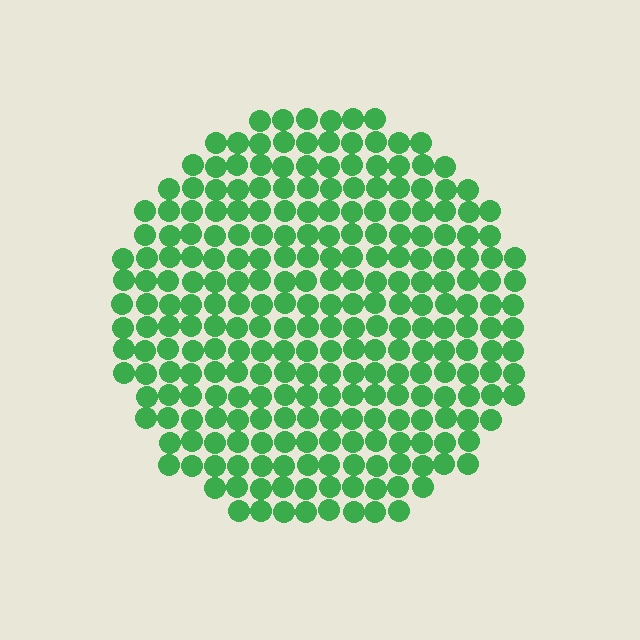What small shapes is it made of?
It is made of small circles.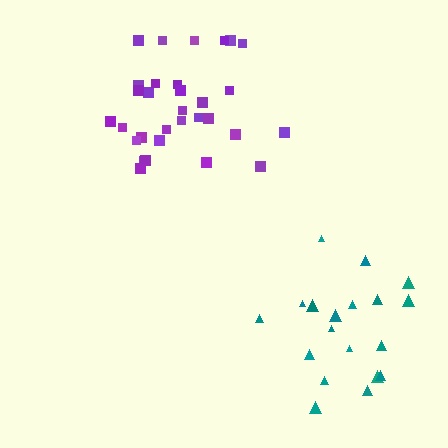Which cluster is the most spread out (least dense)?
Teal.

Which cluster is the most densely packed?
Purple.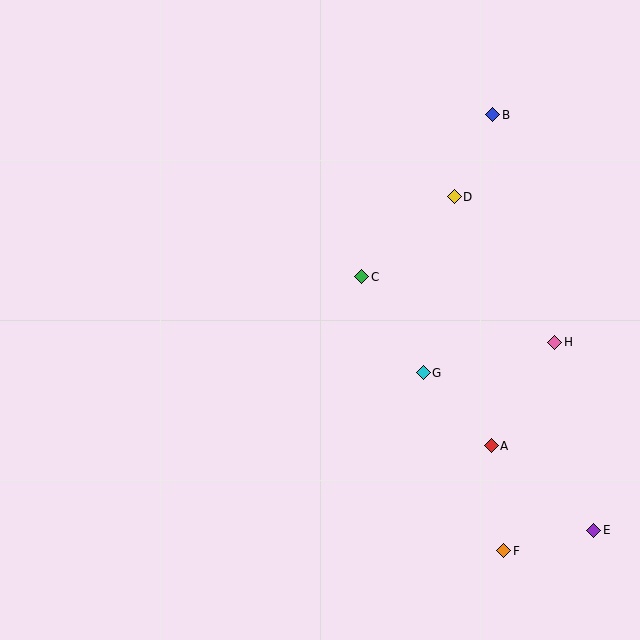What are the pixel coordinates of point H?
Point H is at (555, 343).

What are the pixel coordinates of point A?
Point A is at (491, 446).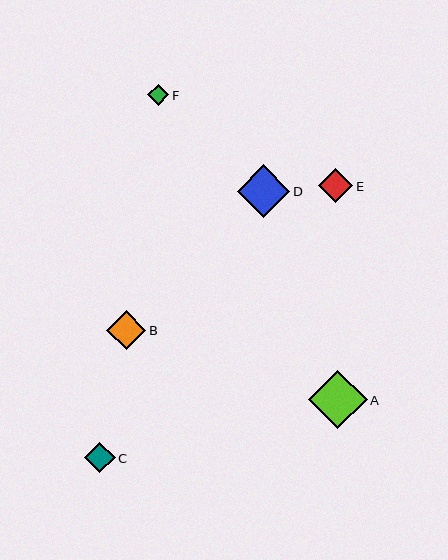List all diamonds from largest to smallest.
From largest to smallest: A, D, B, E, C, F.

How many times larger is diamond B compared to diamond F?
Diamond B is approximately 1.8 times the size of diamond F.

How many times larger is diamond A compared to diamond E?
Diamond A is approximately 1.7 times the size of diamond E.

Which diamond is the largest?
Diamond A is the largest with a size of approximately 58 pixels.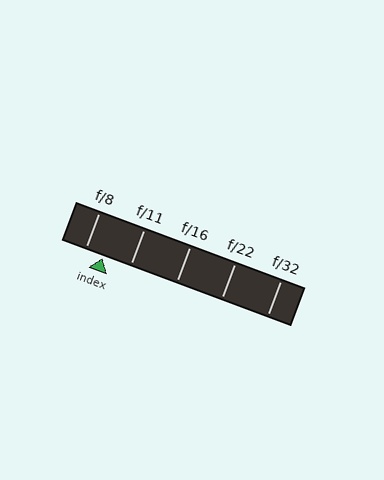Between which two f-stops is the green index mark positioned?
The index mark is between f/8 and f/11.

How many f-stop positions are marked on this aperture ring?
There are 5 f-stop positions marked.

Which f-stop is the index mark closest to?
The index mark is closest to f/8.